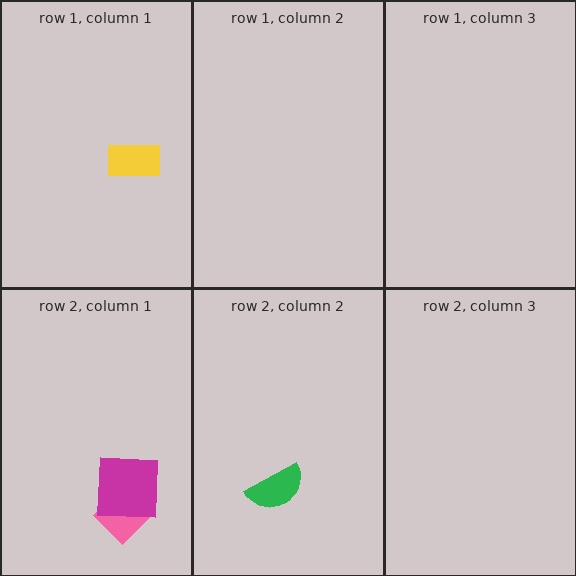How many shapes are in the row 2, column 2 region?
1.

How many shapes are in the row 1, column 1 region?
1.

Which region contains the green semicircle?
The row 2, column 2 region.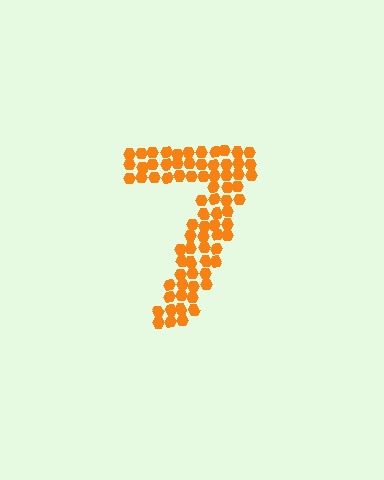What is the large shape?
The large shape is the digit 7.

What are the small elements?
The small elements are hexagons.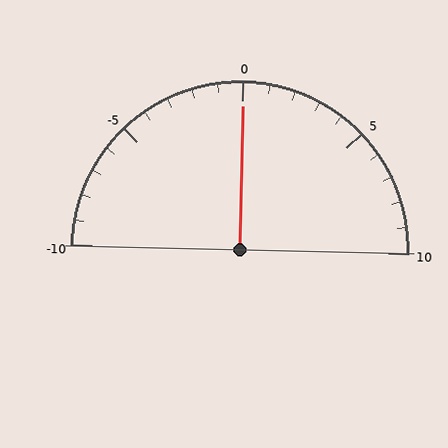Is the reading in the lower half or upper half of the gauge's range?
The reading is in the upper half of the range (-10 to 10).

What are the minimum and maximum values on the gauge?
The gauge ranges from -10 to 10.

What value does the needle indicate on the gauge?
The needle indicates approximately 0.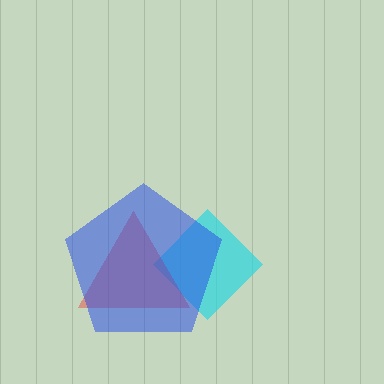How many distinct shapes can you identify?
There are 3 distinct shapes: a cyan diamond, a red triangle, a blue pentagon.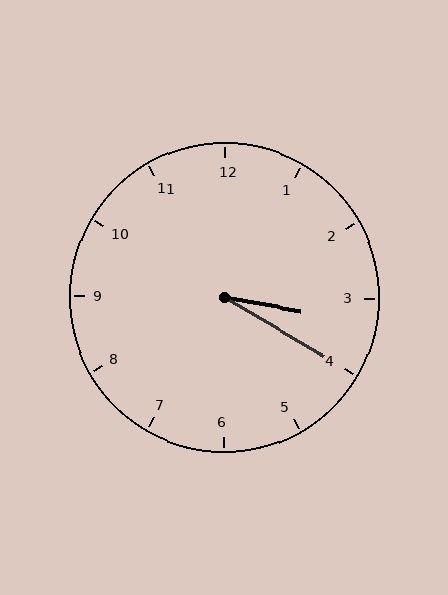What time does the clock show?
3:20.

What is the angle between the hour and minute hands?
Approximately 20 degrees.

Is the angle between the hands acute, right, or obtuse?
It is acute.